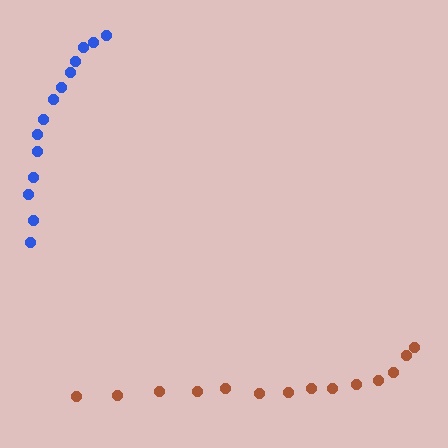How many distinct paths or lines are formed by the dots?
There are 2 distinct paths.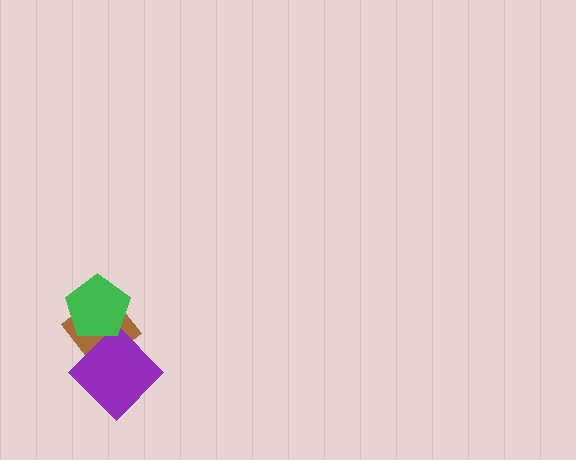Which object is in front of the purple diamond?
The green pentagon is in front of the purple diamond.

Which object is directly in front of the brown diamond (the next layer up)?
The purple diamond is directly in front of the brown diamond.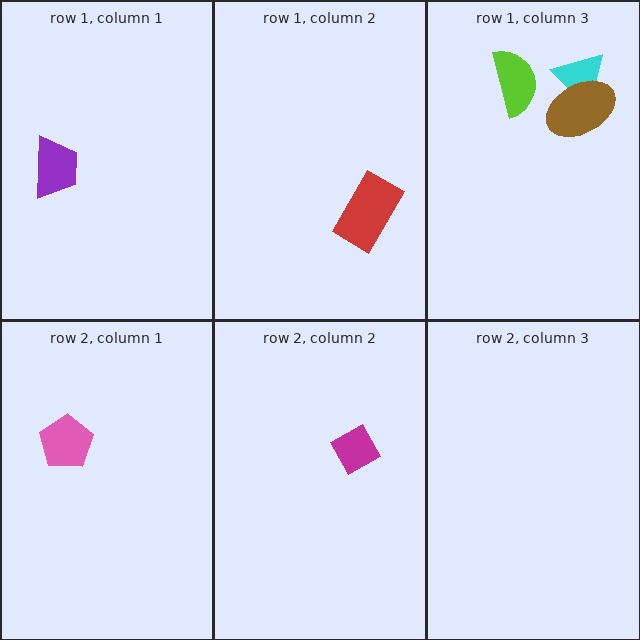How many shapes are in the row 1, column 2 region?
1.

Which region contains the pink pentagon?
The row 2, column 1 region.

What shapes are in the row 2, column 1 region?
The pink pentagon.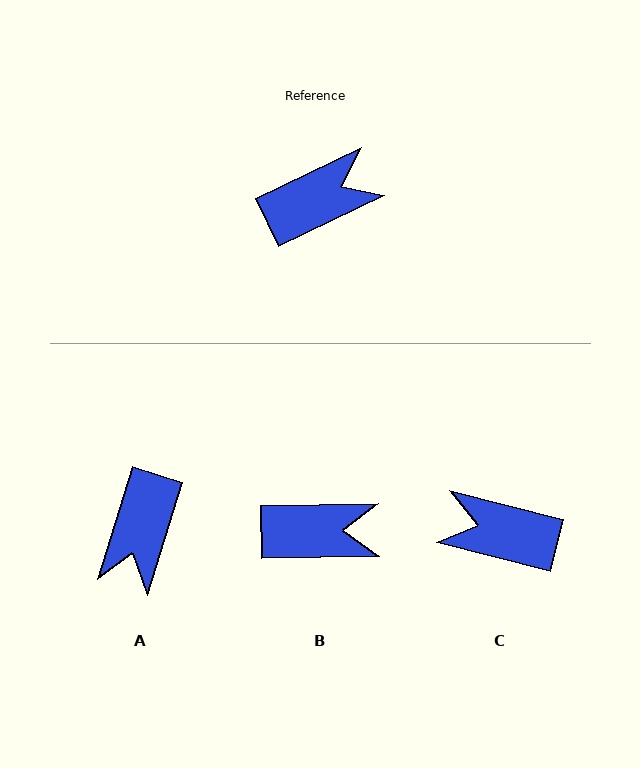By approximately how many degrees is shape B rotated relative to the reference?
Approximately 25 degrees clockwise.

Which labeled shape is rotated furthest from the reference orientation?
C, about 140 degrees away.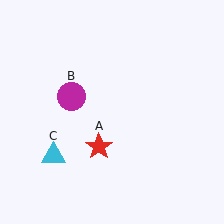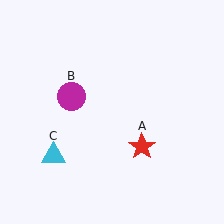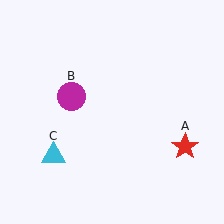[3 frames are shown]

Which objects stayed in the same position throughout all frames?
Magenta circle (object B) and cyan triangle (object C) remained stationary.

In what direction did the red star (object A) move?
The red star (object A) moved right.